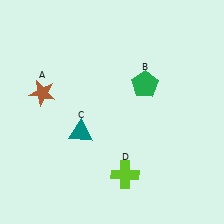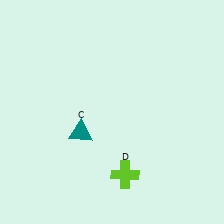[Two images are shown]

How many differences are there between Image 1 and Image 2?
There are 2 differences between the two images.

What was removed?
The green pentagon (B), the brown star (A) were removed in Image 2.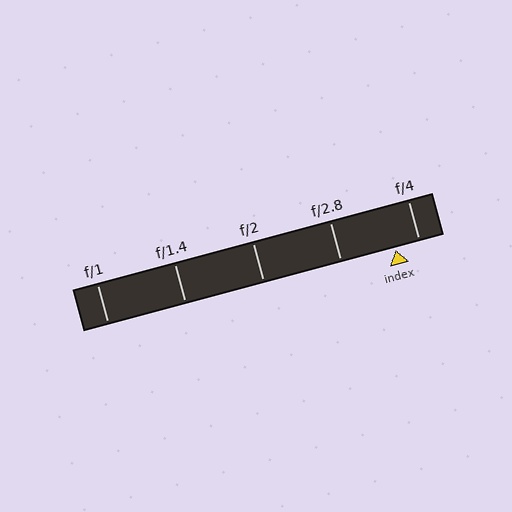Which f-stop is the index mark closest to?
The index mark is closest to f/4.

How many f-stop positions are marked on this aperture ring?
There are 5 f-stop positions marked.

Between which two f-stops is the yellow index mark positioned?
The index mark is between f/2.8 and f/4.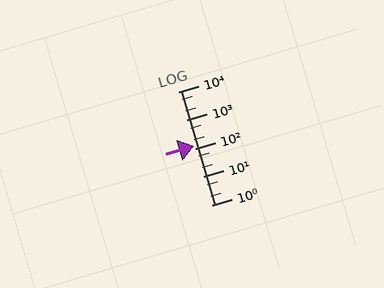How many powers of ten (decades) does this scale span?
The scale spans 4 decades, from 1 to 10000.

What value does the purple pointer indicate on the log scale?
The pointer indicates approximately 120.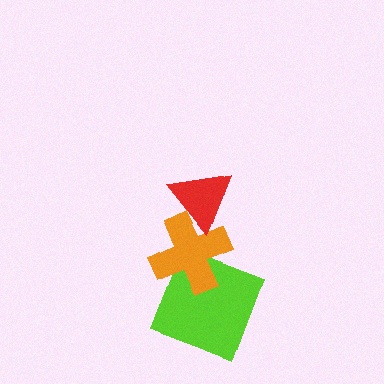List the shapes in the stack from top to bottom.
From top to bottom: the red triangle, the orange cross, the lime square.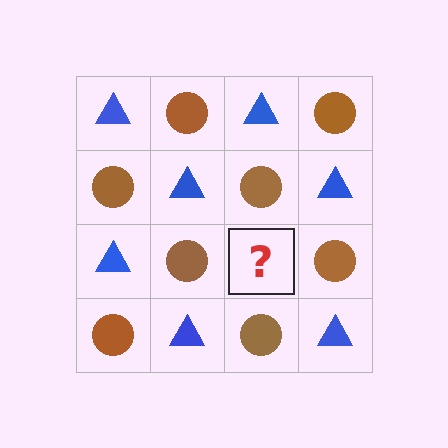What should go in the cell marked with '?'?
The missing cell should contain a blue triangle.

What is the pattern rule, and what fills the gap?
The rule is that it alternates blue triangle and brown circle in a checkerboard pattern. The gap should be filled with a blue triangle.